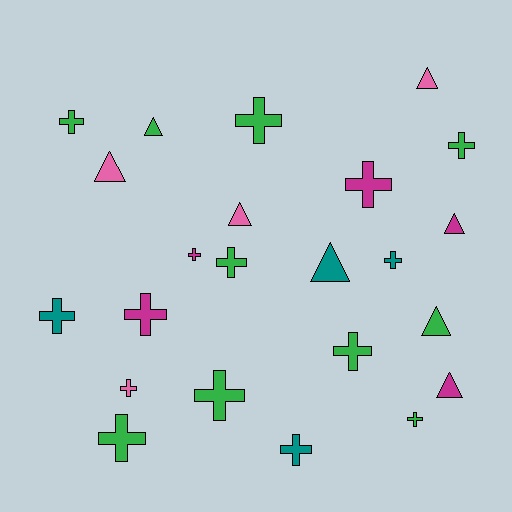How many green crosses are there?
There are 8 green crosses.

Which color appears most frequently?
Green, with 10 objects.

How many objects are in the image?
There are 23 objects.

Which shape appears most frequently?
Cross, with 15 objects.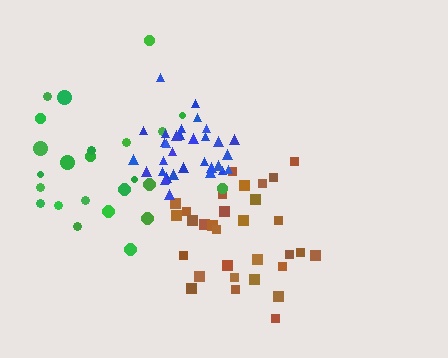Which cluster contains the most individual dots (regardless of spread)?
Blue (33).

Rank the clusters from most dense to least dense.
blue, brown, green.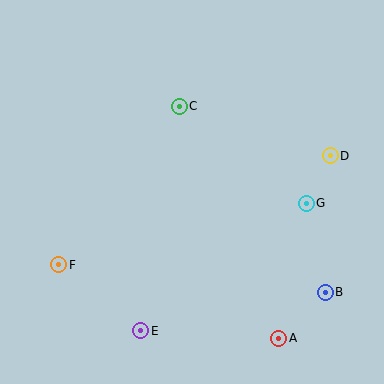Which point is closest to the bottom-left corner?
Point F is closest to the bottom-left corner.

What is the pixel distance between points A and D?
The distance between A and D is 190 pixels.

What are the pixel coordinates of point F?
Point F is at (59, 265).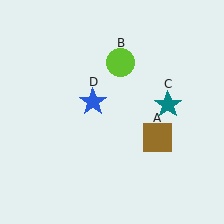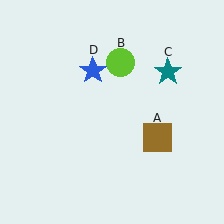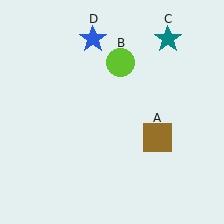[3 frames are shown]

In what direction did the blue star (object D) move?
The blue star (object D) moved up.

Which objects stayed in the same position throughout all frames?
Brown square (object A) and lime circle (object B) remained stationary.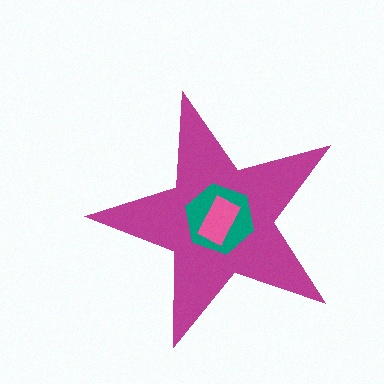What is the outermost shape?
The magenta star.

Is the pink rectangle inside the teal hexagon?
Yes.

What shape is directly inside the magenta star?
The teal hexagon.